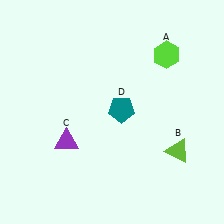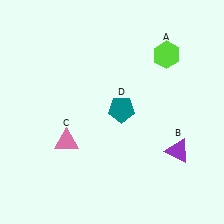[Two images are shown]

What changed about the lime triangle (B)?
In Image 1, B is lime. In Image 2, it changed to purple.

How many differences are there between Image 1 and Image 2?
There are 2 differences between the two images.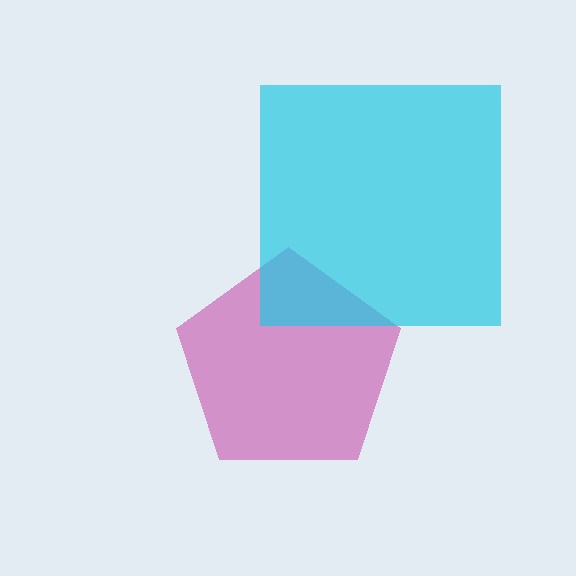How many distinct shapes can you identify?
There are 2 distinct shapes: a magenta pentagon, a cyan square.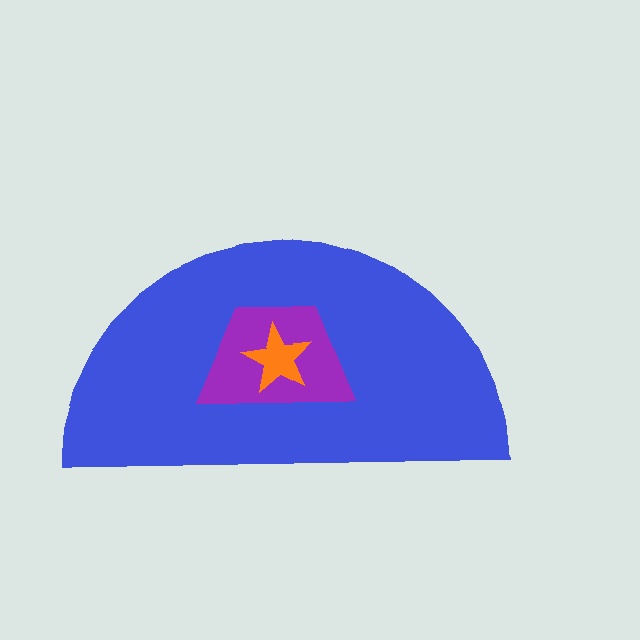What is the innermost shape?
The orange star.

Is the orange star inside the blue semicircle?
Yes.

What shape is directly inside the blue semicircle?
The purple trapezoid.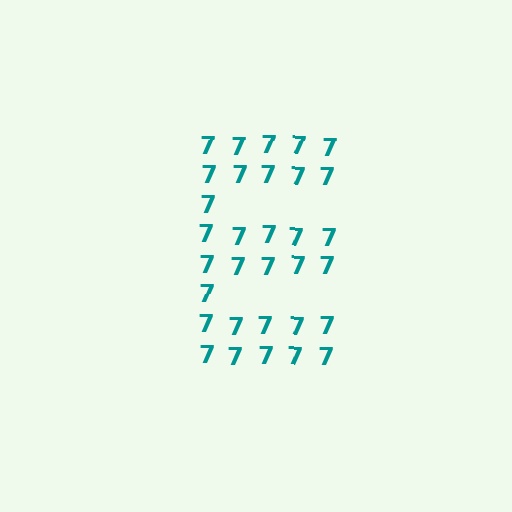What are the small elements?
The small elements are digit 7's.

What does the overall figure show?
The overall figure shows the letter E.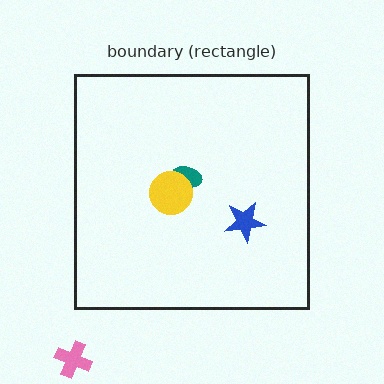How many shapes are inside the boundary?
3 inside, 1 outside.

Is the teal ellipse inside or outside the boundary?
Inside.